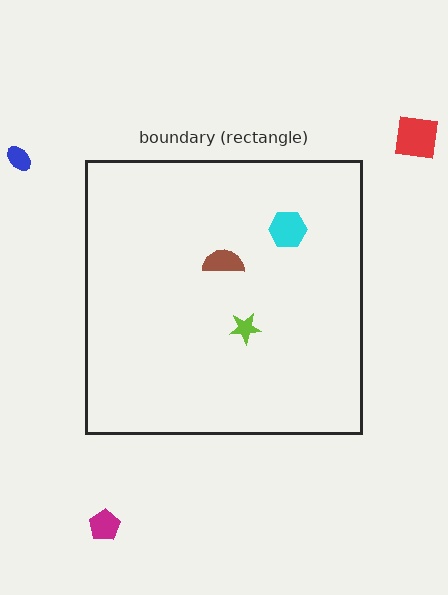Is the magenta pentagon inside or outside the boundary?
Outside.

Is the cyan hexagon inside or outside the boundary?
Inside.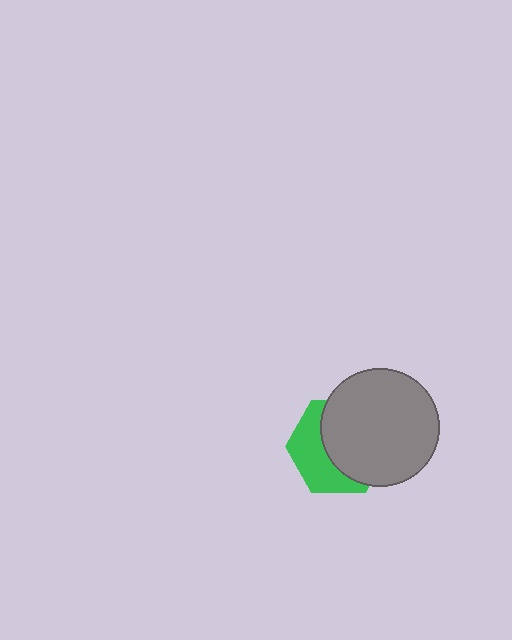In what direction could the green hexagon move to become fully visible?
The green hexagon could move toward the lower-left. That would shift it out from behind the gray circle entirely.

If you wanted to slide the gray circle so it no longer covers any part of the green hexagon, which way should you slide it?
Slide it toward the upper-right — that is the most direct way to separate the two shapes.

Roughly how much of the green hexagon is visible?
A small part of it is visible (roughly 42%).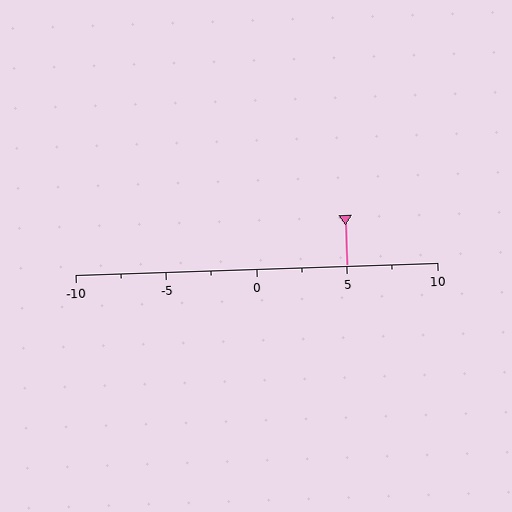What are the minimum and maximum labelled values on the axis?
The axis runs from -10 to 10.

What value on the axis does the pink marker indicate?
The marker indicates approximately 5.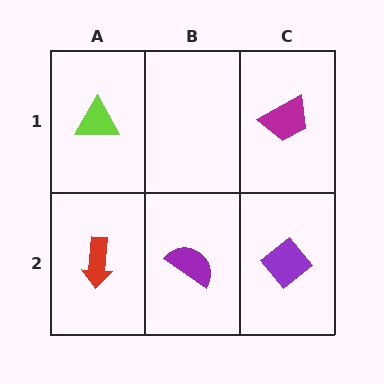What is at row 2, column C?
A purple diamond.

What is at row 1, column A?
A lime triangle.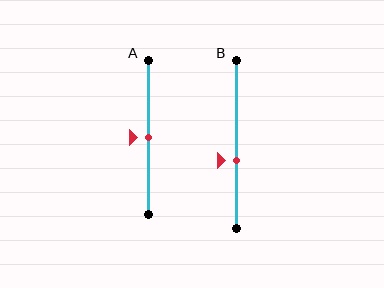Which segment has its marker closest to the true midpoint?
Segment A has its marker closest to the true midpoint.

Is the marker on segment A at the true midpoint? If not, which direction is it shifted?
Yes, the marker on segment A is at the true midpoint.